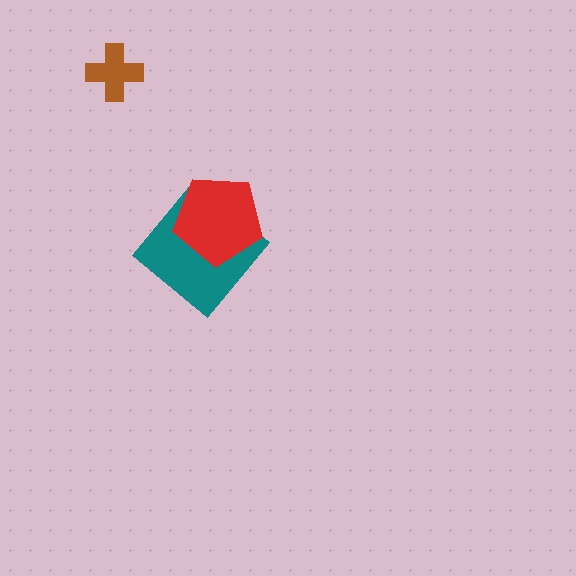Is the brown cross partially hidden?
No, no other shape covers it.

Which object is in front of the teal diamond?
The red pentagon is in front of the teal diamond.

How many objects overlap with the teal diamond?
1 object overlaps with the teal diamond.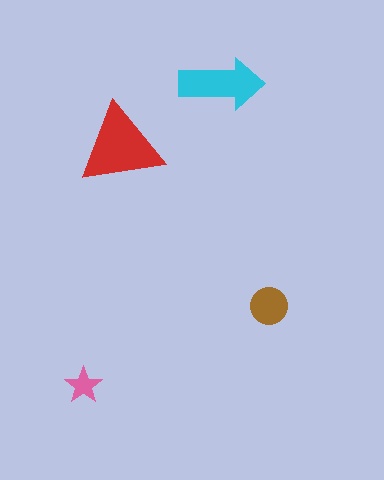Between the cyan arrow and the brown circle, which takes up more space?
The cyan arrow.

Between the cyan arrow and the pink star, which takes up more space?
The cyan arrow.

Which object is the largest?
The red triangle.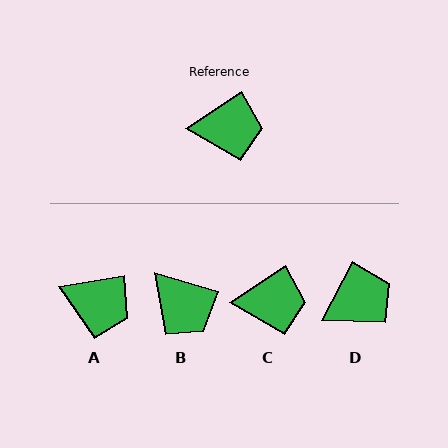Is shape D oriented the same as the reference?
No, it is off by about 29 degrees.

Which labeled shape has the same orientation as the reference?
C.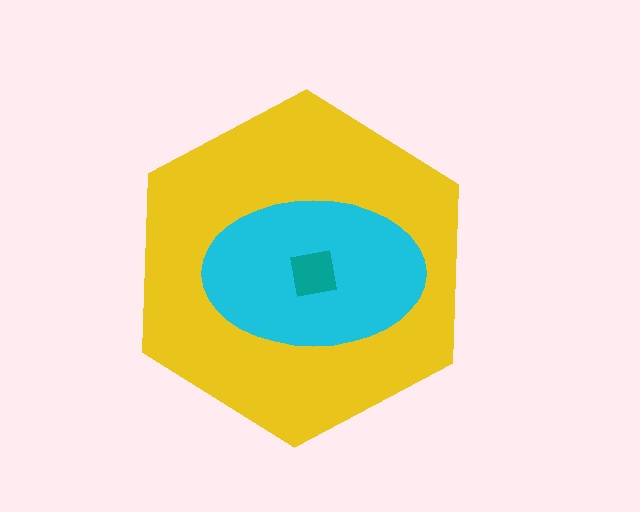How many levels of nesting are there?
3.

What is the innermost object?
The teal square.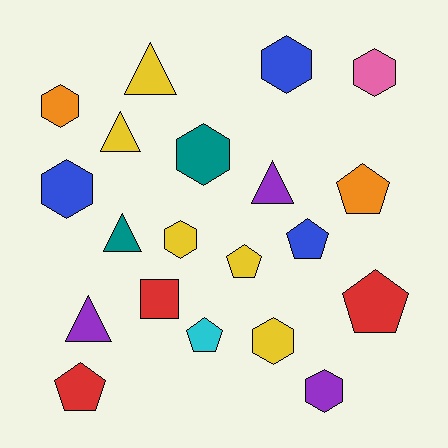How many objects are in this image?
There are 20 objects.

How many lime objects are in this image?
There are no lime objects.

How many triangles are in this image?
There are 5 triangles.